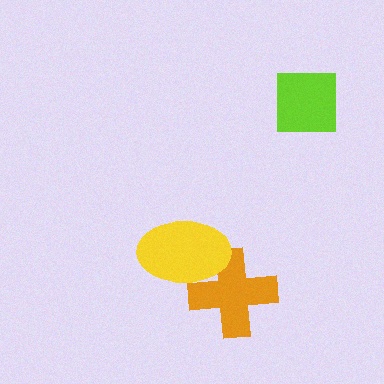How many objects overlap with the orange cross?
1 object overlaps with the orange cross.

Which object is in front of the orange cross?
The yellow ellipse is in front of the orange cross.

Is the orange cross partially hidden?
Yes, it is partially covered by another shape.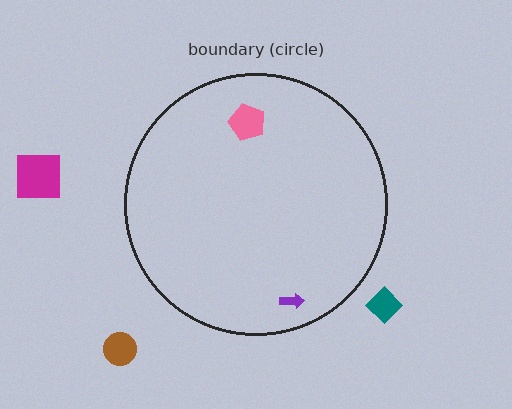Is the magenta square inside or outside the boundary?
Outside.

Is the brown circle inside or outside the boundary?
Outside.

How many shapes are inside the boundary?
2 inside, 3 outside.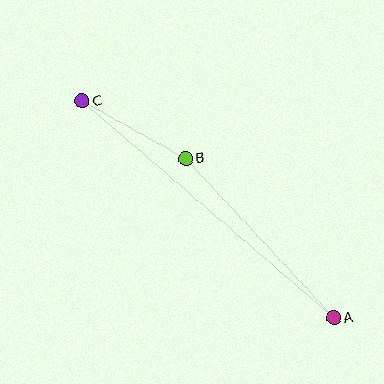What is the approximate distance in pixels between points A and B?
The distance between A and B is approximately 217 pixels.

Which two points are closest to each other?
Points B and C are closest to each other.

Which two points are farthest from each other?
Points A and C are farthest from each other.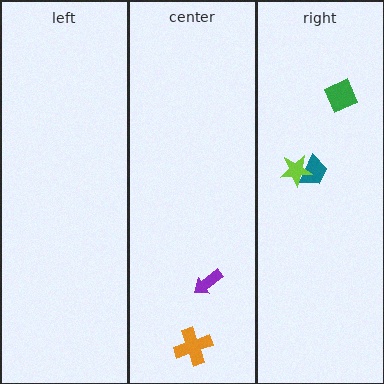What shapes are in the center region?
The orange cross, the purple arrow.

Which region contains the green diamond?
The right region.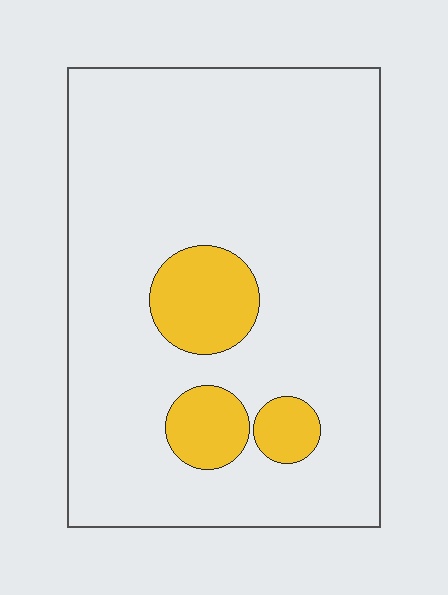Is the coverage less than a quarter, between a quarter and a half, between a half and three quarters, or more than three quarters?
Less than a quarter.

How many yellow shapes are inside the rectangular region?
3.